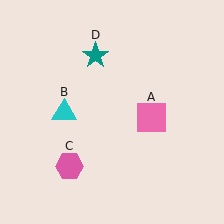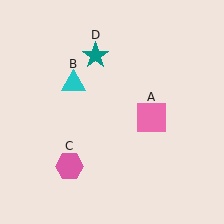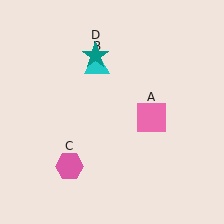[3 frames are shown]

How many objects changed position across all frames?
1 object changed position: cyan triangle (object B).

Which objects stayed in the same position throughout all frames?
Pink square (object A) and pink hexagon (object C) and teal star (object D) remained stationary.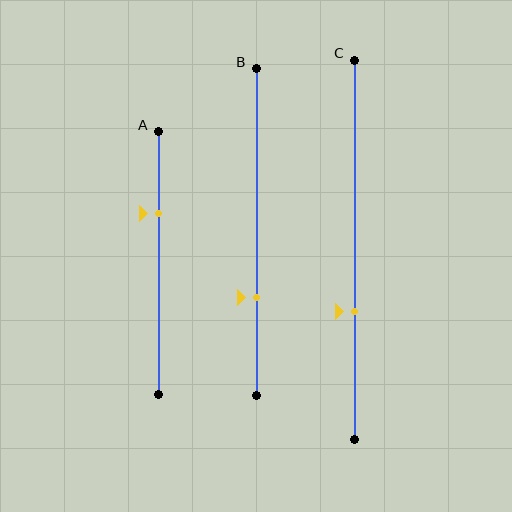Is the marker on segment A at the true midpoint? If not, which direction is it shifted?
No, the marker on segment A is shifted upward by about 19% of the segment length.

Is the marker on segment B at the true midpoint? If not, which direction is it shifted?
No, the marker on segment B is shifted downward by about 20% of the segment length.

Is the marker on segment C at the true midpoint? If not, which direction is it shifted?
No, the marker on segment C is shifted downward by about 16% of the segment length.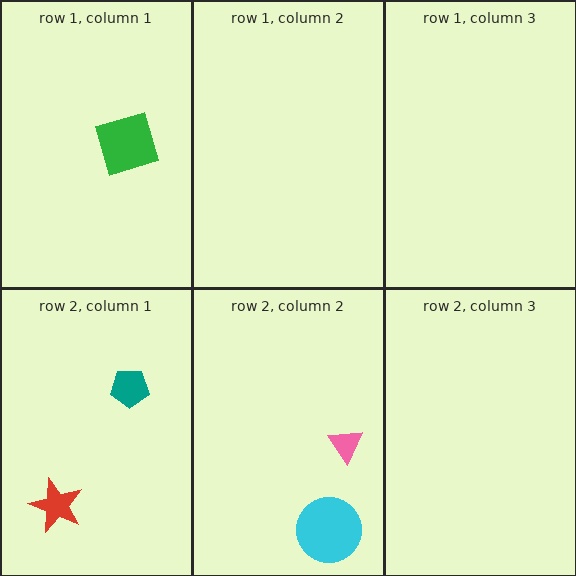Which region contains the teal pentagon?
The row 2, column 1 region.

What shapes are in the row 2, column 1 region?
The teal pentagon, the red star.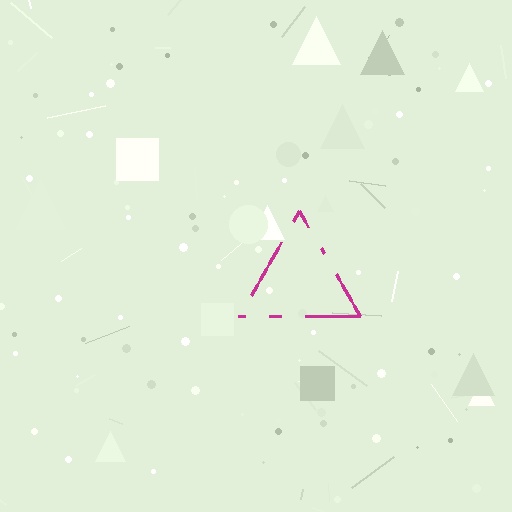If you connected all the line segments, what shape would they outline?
They would outline a triangle.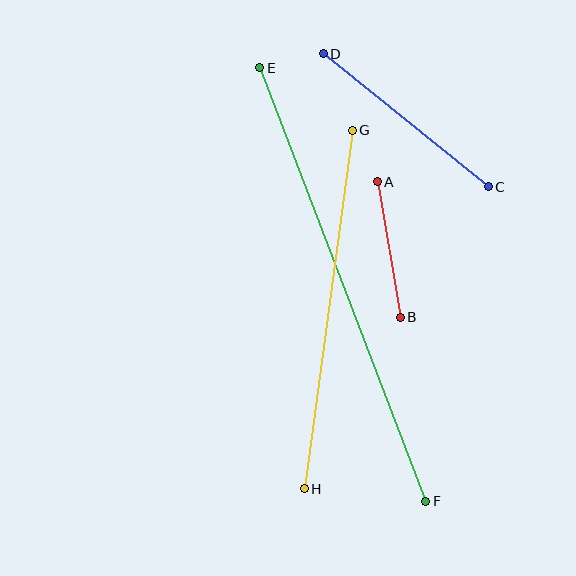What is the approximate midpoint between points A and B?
The midpoint is at approximately (389, 250) pixels.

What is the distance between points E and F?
The distance is approximately 464 pixels.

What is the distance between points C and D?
The distance is approximately 212 pixels.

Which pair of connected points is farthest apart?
Points E and F are farthest apart.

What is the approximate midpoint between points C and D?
The midpoint is at approximately (406, 120) pixels.